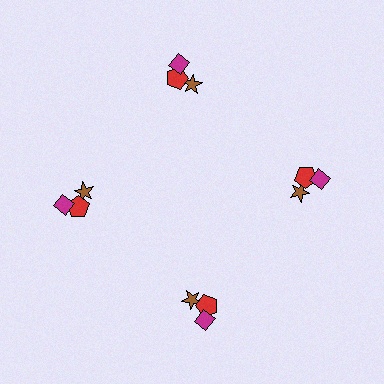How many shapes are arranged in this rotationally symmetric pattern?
There are 12 shapes, arranged in 4 groups of 3.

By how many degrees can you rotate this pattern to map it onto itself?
The pattern maps onto itself every 90 degrees of rotation.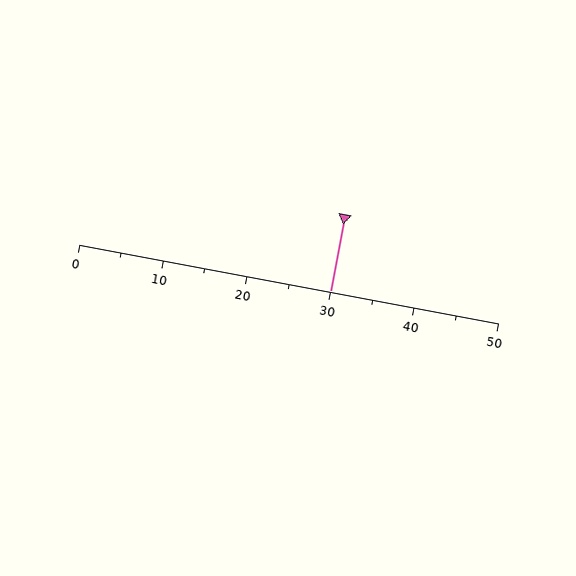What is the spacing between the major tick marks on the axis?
The major ticks are spaced 10 apart.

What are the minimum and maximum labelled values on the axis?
The axis runs from 0 to 50.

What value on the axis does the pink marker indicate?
The marker indicates approximately 30.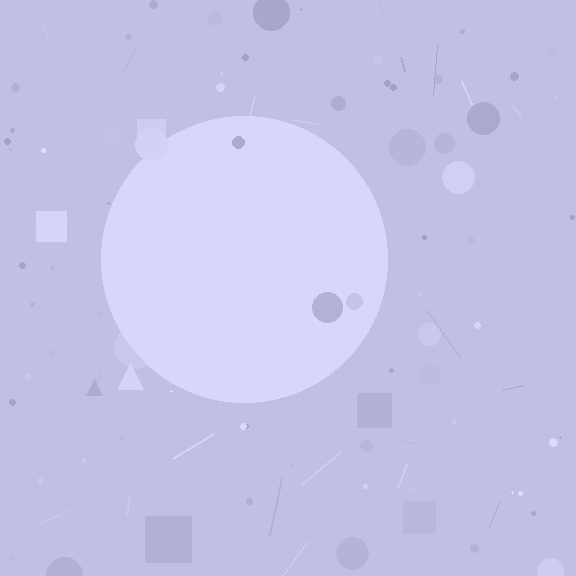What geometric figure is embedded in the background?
A circle is embedded in the background.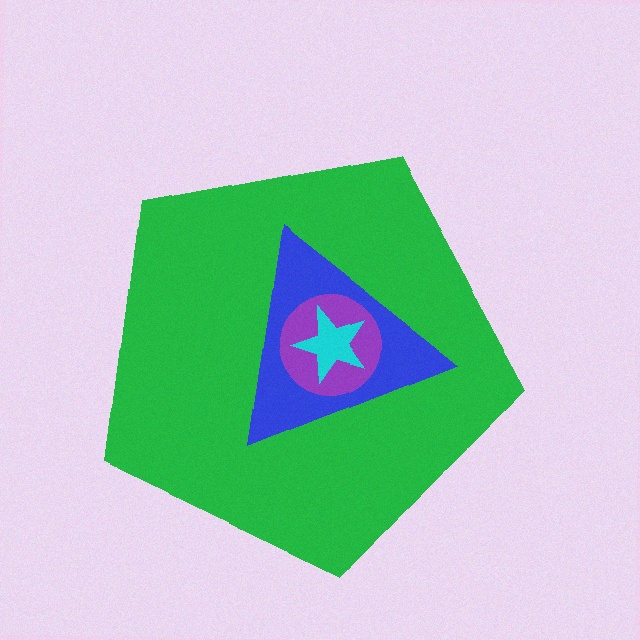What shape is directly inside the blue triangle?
The purple circle.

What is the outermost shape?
The green pentagon.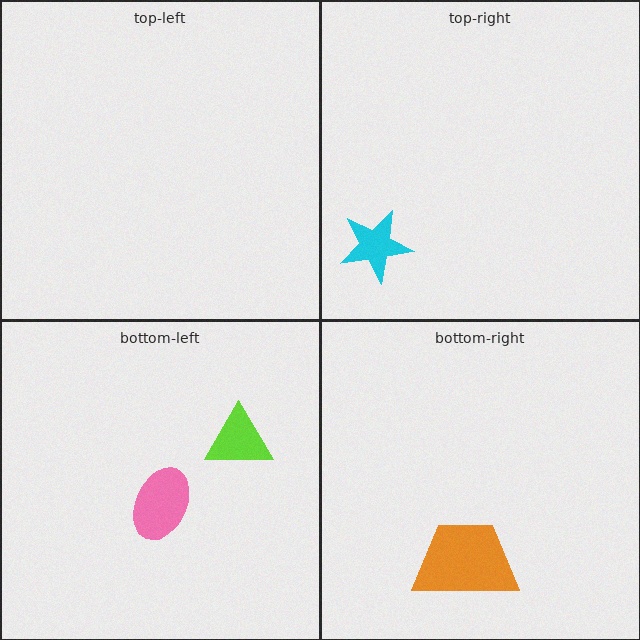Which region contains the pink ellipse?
The bottom-left region.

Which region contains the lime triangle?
The bottom-left region.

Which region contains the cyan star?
The top-right region.